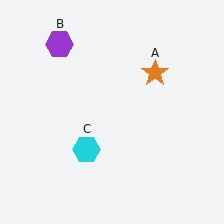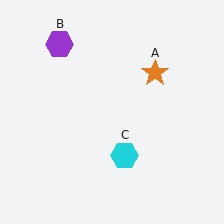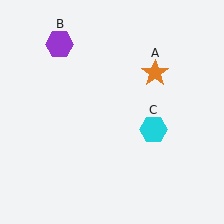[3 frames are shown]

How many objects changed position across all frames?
1 object changed position: cyan hexagon (object C).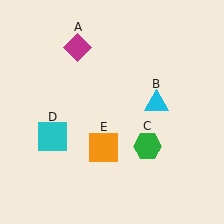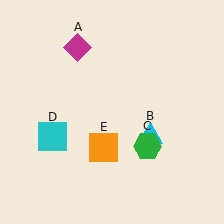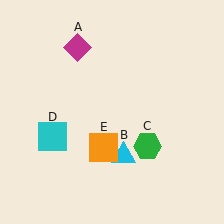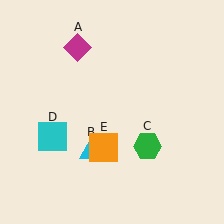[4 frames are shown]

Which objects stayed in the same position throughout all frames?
Magenta diamond (object A) and green hexagon (object C) and cyan square (object D) and orange square (object E) remained stationary.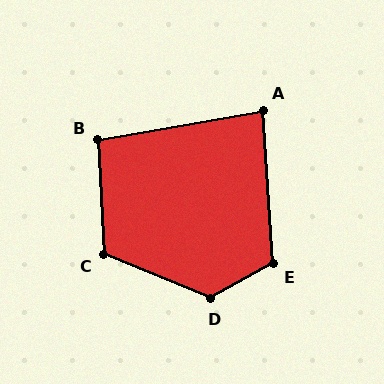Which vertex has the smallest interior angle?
A, at approximately 84 degrees.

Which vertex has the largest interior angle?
D, at approximately 128 degrees.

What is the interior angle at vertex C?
Approximately 116 degrees (obtuse).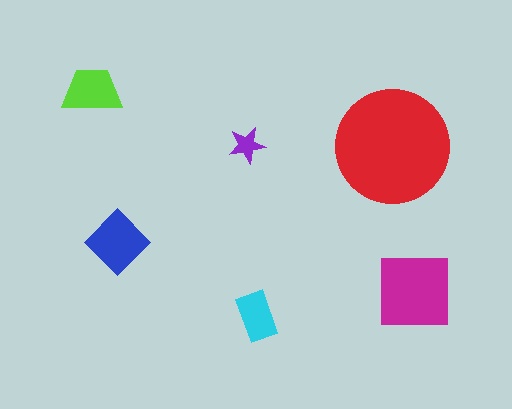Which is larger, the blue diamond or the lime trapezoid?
The blue diamond.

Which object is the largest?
The red circle.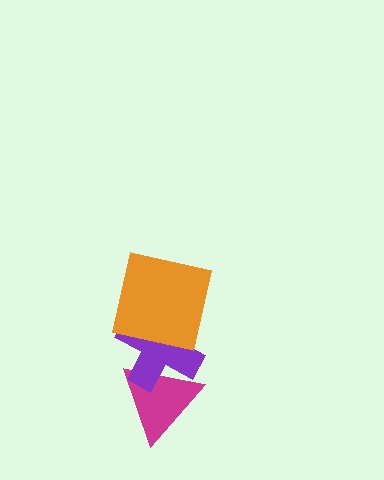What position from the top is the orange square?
The orange square is 1st from the top.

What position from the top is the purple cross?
The purple cross is 2nd from the top.